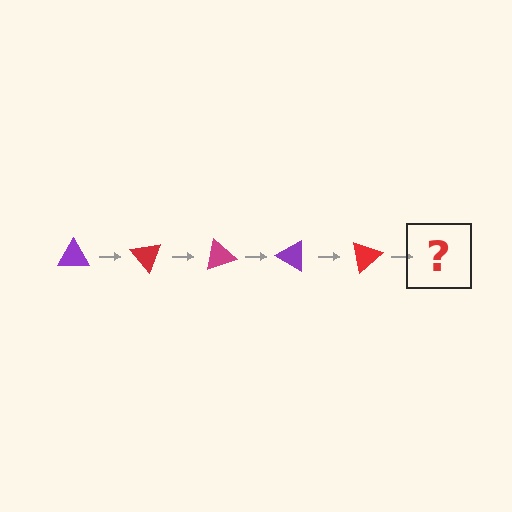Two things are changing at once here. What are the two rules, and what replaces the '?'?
The two rules are that it rotates 50 degrees each step and the color cycles through purple, red, and magenta. The '?' should be a magenta triangle, rotated 250 degrees from the start.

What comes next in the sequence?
The next element should be a magenta triangle, rotated 250 degrees from the start.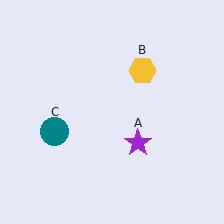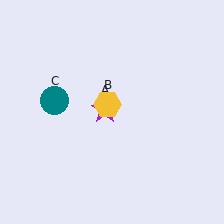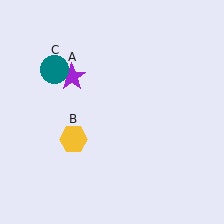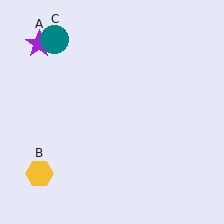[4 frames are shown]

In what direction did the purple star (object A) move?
The purple star (object A) moved up and to the left.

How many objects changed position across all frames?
3 objects changed position: purple star (object A), yellow hexagon (object B), teal circle (object C).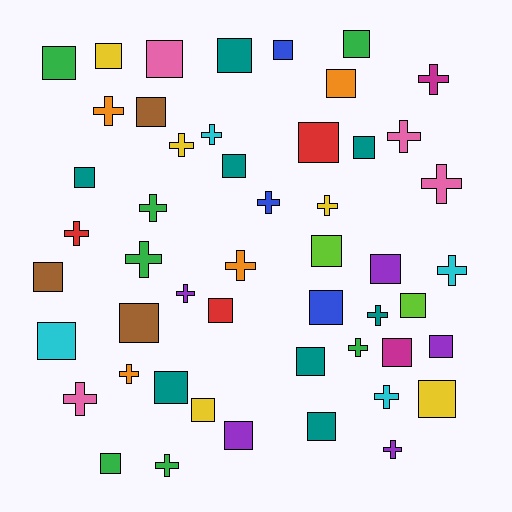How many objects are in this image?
There are 50 objects.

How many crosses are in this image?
There are 21 crosses.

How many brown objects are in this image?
There are 3 brown objects.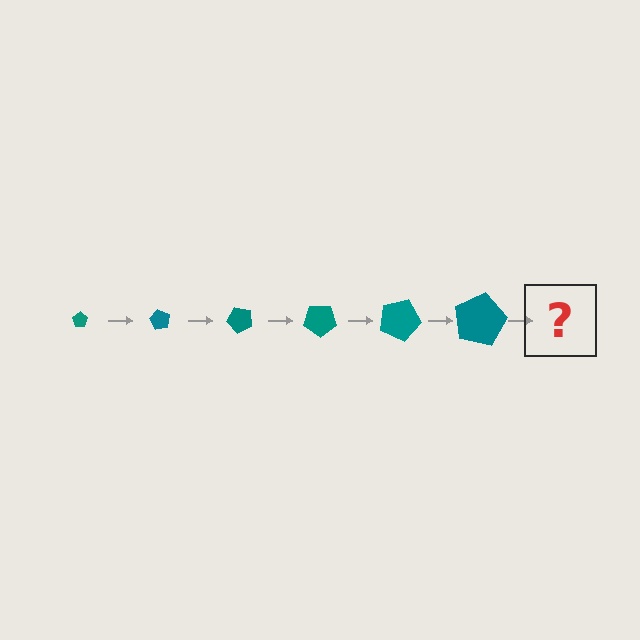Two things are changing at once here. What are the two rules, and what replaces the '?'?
The two rules are that the pentagon grows larger each step and it rotates 60 degrees each step. The '?' should be a pentagon, larger than the previous one and rotated 360 degrees from the start.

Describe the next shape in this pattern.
It should be a pentagon, larger than the previous one and rotated 360 degrees from the start.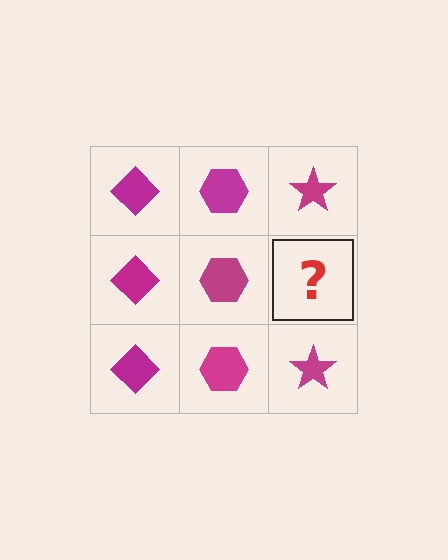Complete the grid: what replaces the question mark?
The question mark should be replaced with a magenta star.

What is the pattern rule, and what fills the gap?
The rule is that each column has a consistent shape. The gap should be filled with a magenta star.